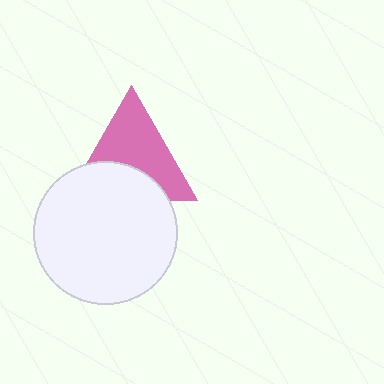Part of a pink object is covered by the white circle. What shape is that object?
It is a triangle.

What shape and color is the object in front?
The object in front is a white circle.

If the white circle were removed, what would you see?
You would see the complete pink triangle.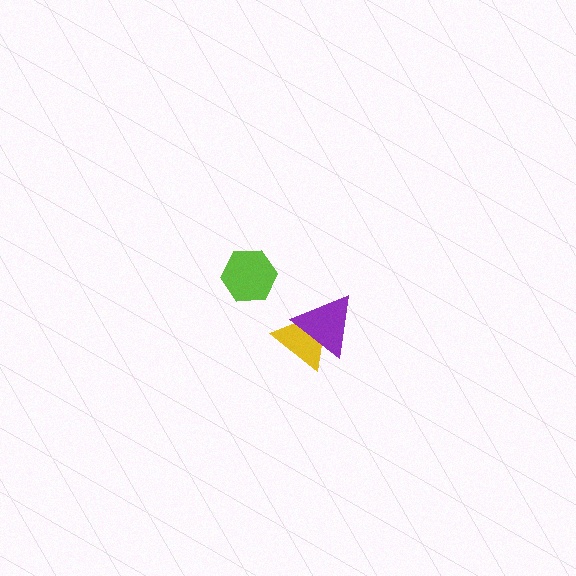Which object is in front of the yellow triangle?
The purple triangle is in front of the yellow triangle.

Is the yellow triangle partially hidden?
Yes, it is partially covered by another shape.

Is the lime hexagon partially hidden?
No, no other shape covers it.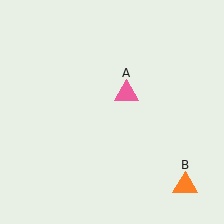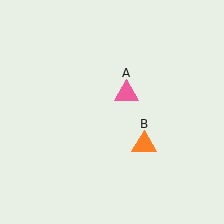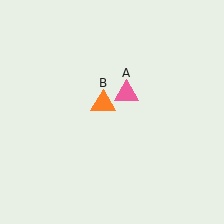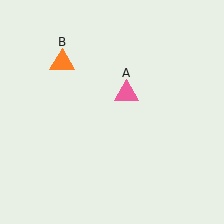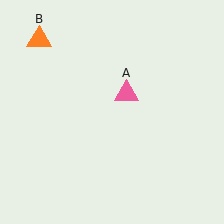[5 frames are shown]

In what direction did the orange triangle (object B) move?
The orange triangle (object B) moved up and to the left.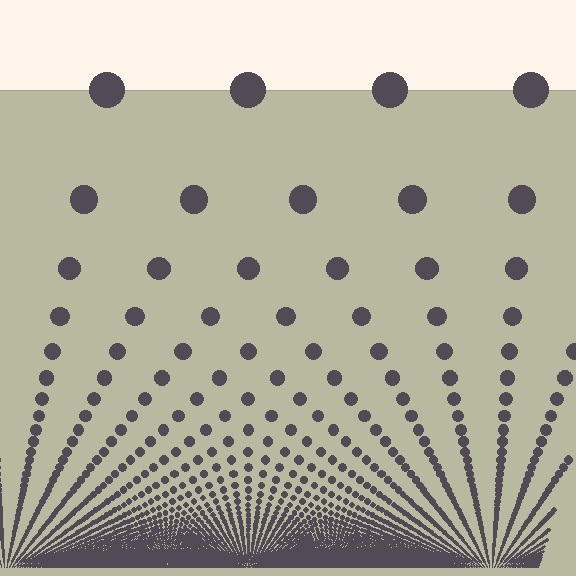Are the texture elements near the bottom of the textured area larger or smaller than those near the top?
Smaller. The gradient is inverted — elements near the bottom are smaller and denser.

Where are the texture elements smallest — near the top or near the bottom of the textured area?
Near the bottom.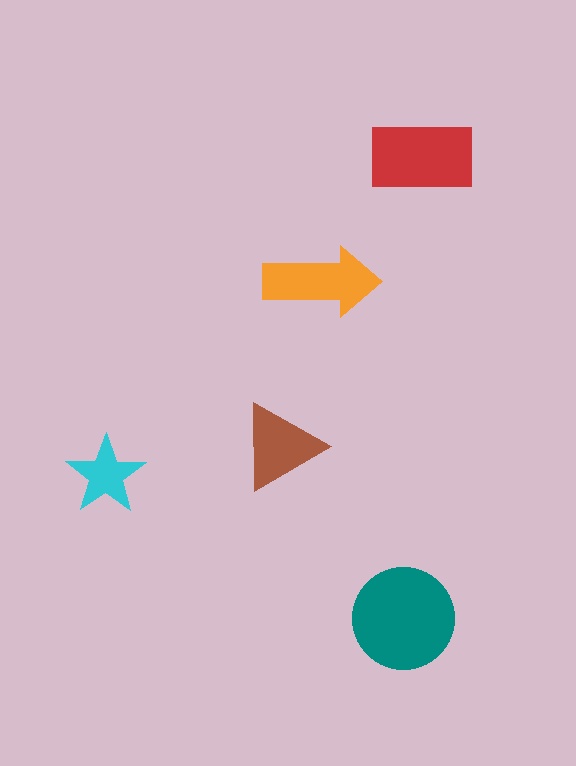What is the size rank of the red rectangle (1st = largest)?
2nd.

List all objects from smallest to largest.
The cyan star, the brown triangle, the orange arrow, the red rectangle, the teal circle.